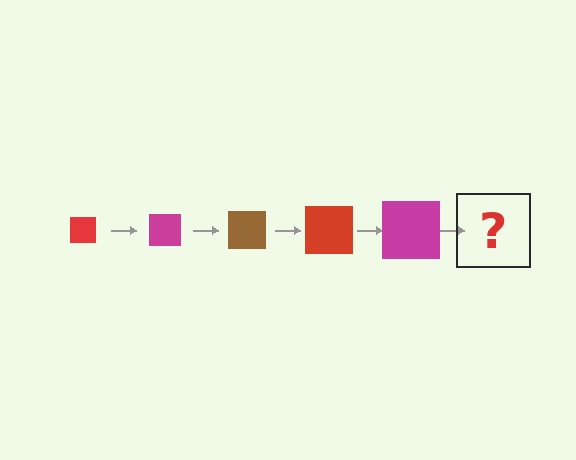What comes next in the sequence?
The next element should be a brown square, larger than the previous one.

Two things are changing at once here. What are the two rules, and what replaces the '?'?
The two rules are that the square grows larger each step and the color cycles through red, magenta, and brown. The '?' should be a brown square, larger than the previous one.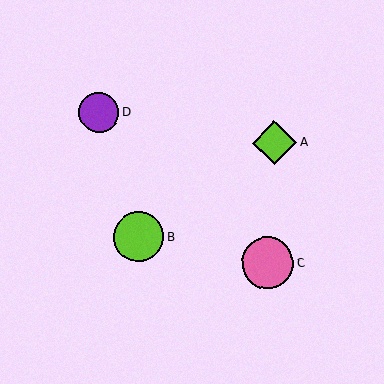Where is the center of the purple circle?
The center of the purple circle is at (99, 113).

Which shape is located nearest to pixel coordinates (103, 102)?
The purple circle (labeled D) at (99, 113) is nearest to that location.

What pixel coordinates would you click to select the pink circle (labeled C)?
Click at (268, 263) to select the pink circle C.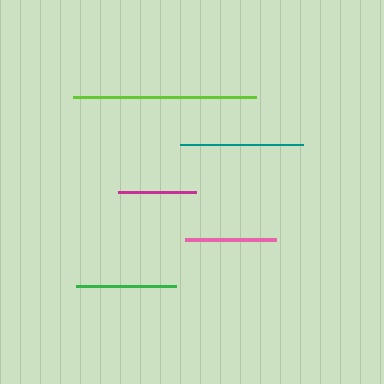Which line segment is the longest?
The lime line is the longest at approximately 182 pixels.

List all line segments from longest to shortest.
From longest to shortest: lime, teal, green, pink, magenta.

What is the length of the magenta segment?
The magenta segment is approximately 78 pixels long.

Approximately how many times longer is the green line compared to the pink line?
The green line is approximately 1.1 times the length of the pink line.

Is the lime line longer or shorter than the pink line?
The lime line is longer than the pink line.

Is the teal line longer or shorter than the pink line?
The teal line is longer than the pink line.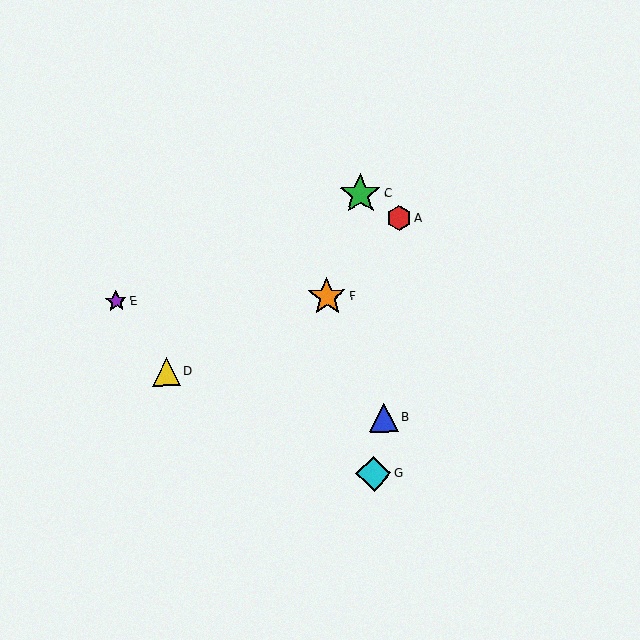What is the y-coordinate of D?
Object D is at y≈372.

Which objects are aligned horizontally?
Objects E, F are aligned horizontally.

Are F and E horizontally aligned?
Yes, both are at y≈296.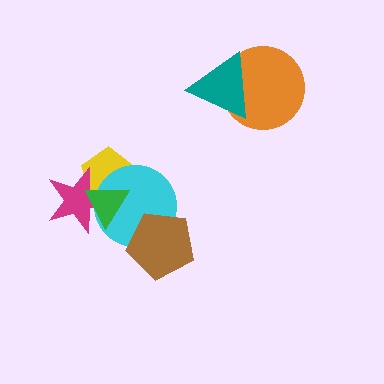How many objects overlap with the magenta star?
3 objects overlap with the magenta star.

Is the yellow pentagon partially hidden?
Yes, it is partially covered by another shape.